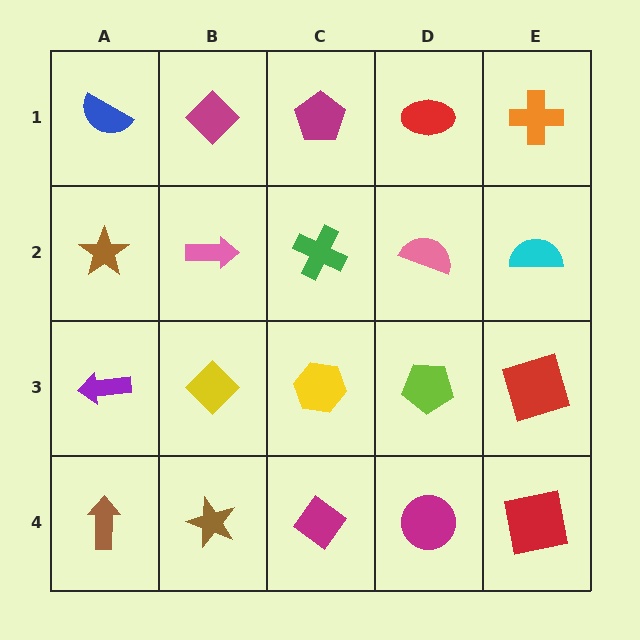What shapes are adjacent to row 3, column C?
A green cross (row 2, column C), a magenta diamond (row 4, column C), a yellow diamond (row 3, column B), a lime pentagon (row 3, column D).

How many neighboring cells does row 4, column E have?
2.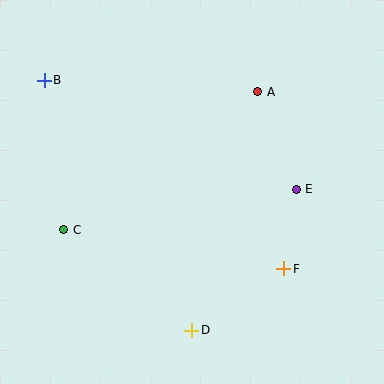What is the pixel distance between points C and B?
The distance between C and B is 151 pixels.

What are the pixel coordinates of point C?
Point C is at (64, 230).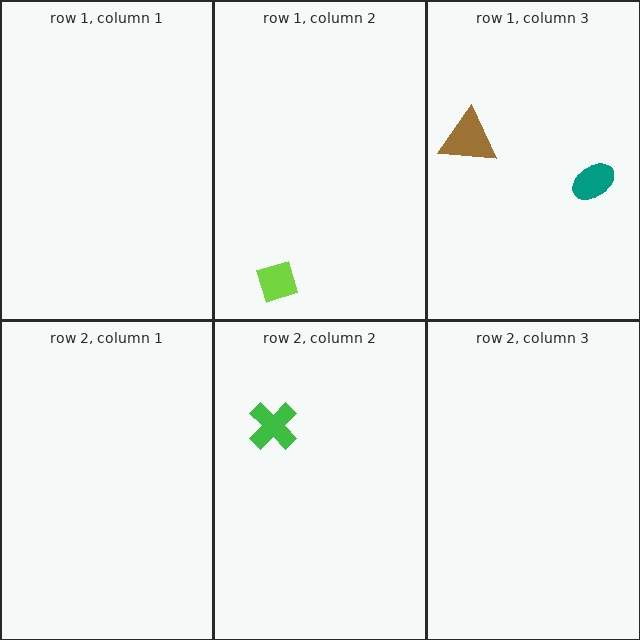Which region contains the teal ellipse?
The row 1, column 3 region.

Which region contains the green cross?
The row 2, column 2 region.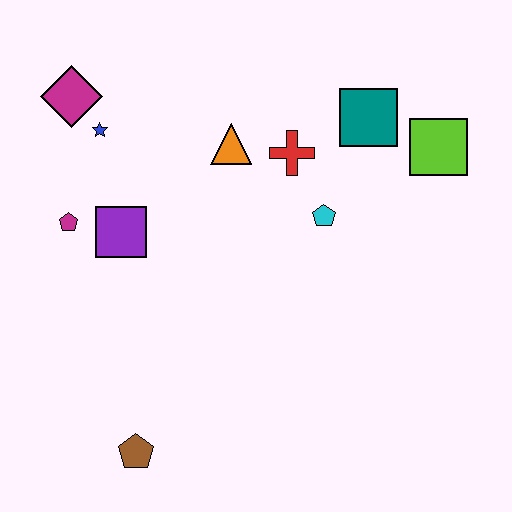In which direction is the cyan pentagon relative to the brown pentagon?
The cyan pentagon is above the brown pentagon.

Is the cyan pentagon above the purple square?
Yes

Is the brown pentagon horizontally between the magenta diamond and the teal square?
Yes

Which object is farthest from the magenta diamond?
The lime square is farthest from the magenta diamond.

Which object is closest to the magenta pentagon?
The purple square is closest to the magenta pentagon.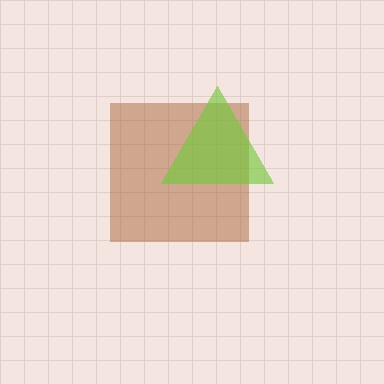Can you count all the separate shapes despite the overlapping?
Yes, there are 2 separate shapes.